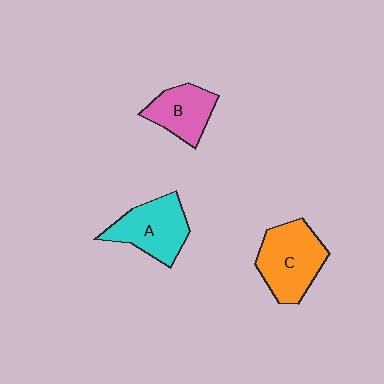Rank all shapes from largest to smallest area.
From largest to smallest: C (orange), A (cyan), B (pink).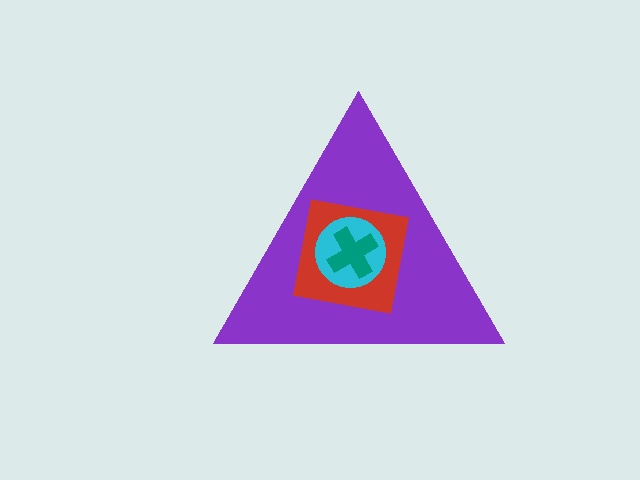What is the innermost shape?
The teal cross.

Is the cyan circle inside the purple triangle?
Yes.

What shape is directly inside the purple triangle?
The red square.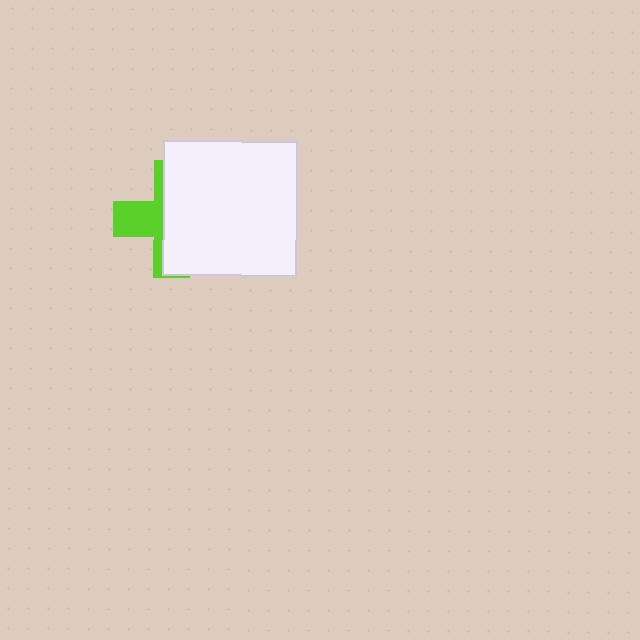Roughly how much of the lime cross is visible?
A small part of it is visible (roughly 35%).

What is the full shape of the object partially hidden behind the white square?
The partially hidden object is a lime cross.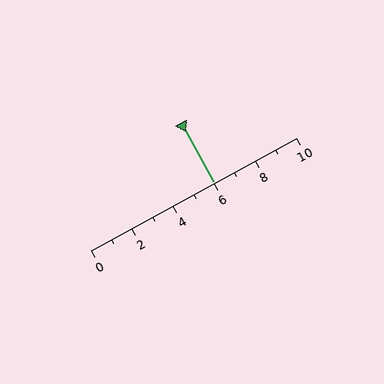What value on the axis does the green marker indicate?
The marker indicates approximately 6.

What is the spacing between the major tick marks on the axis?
The major ticks are spaced 2 apart.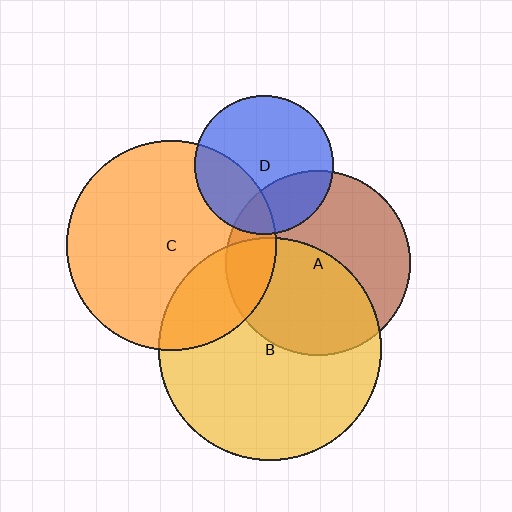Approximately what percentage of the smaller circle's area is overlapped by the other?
Approximately 30%.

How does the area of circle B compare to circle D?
Approximately 2.6 times.